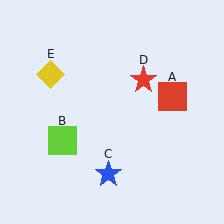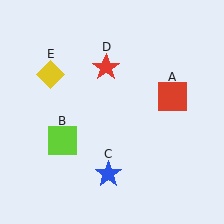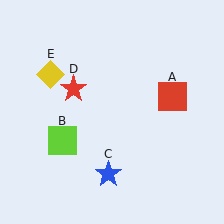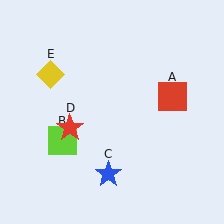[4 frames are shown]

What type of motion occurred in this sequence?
The red star (object D) rotated counterclockwise around the center of the scene.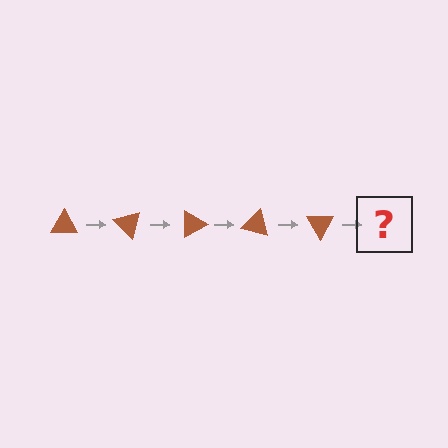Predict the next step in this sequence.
The next step is a brown triangle rotated 225 degrees.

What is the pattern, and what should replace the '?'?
The pattern is that the triangle rotates 45 degrees each step. The '?' should be a brown triangle rotated 225 degrees.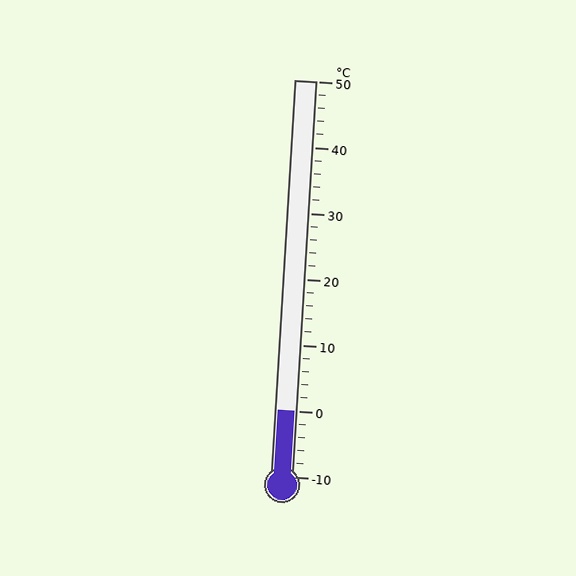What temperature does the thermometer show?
The thermometer shows approximately 0°C.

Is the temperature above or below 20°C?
The temperature is below 20°C.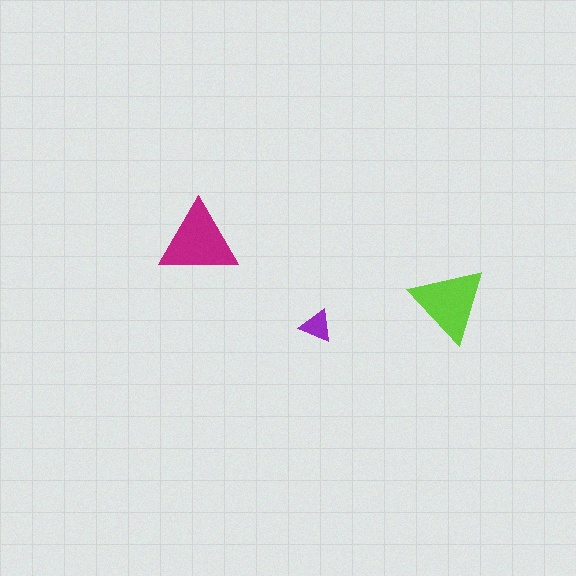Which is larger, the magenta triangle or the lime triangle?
The magenta one.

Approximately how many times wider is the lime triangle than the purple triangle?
About 2.5 times wider.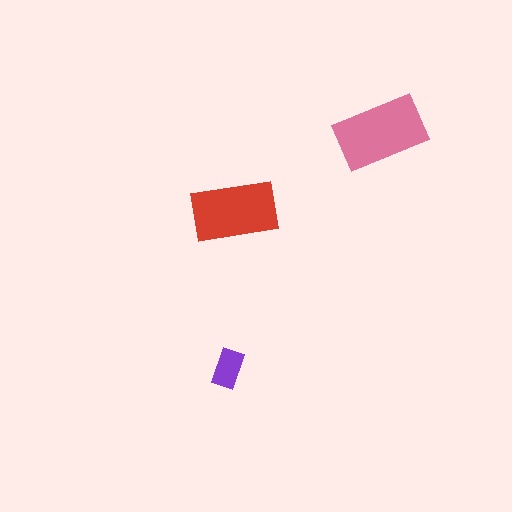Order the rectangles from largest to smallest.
the pink one, the red one, the purple one.